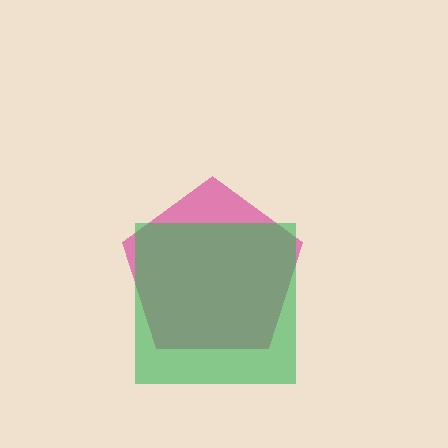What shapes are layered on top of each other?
The layered shapes are: a magenta pentagon, a green square.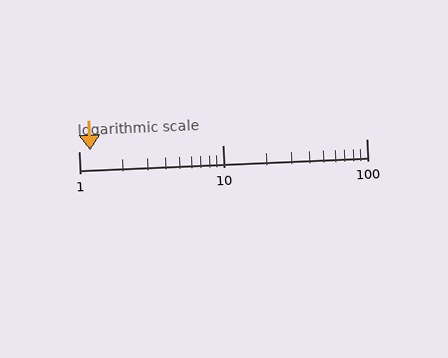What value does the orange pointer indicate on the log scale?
The pointer indicates approximately 1.2.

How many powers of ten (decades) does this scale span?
The scale spans 2 decades, from 1 to 100.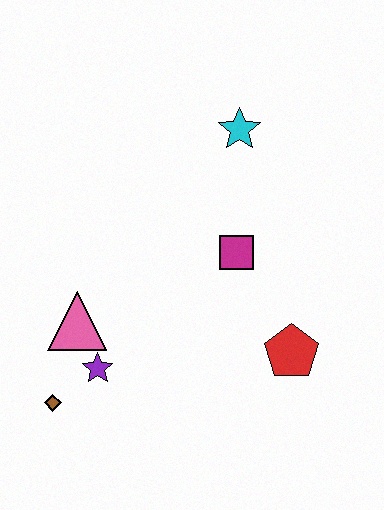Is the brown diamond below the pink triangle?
Yes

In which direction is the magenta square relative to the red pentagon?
The magenta square is above the red pentagon.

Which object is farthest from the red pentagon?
The brown diamond is farthest from the red pentagon.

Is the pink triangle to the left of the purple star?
Yes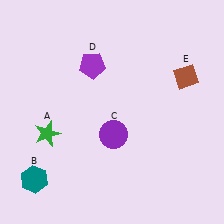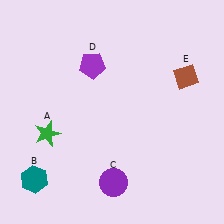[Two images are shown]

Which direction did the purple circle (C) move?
The purple circle (C) moved down.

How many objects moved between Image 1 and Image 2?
1 object moved between the two images.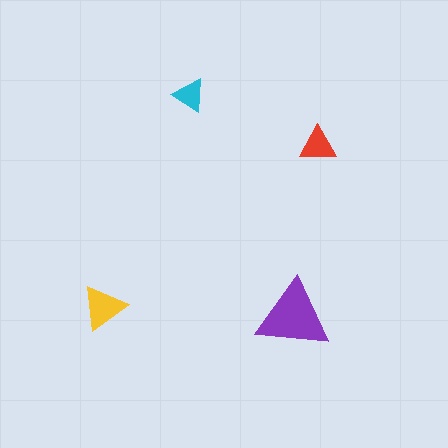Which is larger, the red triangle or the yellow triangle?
The yellow one.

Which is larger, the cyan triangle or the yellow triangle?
The yellow one.